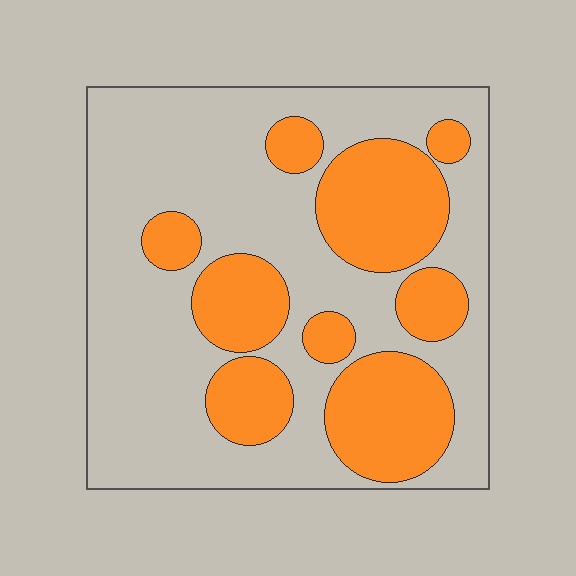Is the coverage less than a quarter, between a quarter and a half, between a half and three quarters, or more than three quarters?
Between a quarter and a half.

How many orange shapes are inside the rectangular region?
9.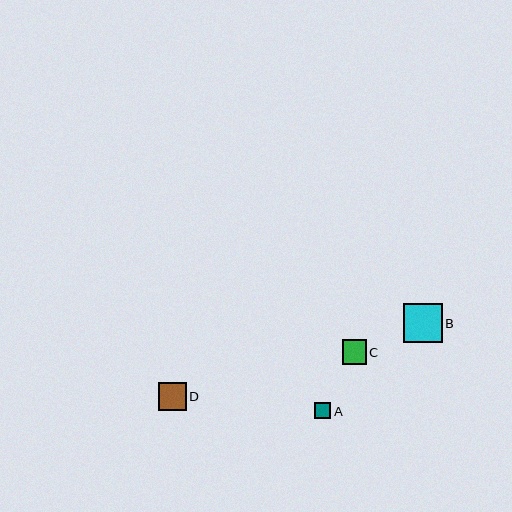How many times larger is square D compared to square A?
Square D is approximately 1.7 times the size of square A.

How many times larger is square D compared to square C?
Square D is approximately 1.2 times the size of square C.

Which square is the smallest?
Square A is the smallest with a size of approximately 16 pixels.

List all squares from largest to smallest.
From largest to smallest: B, D, C, A.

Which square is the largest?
Square B is the largest with a size of approximately 39 pixels.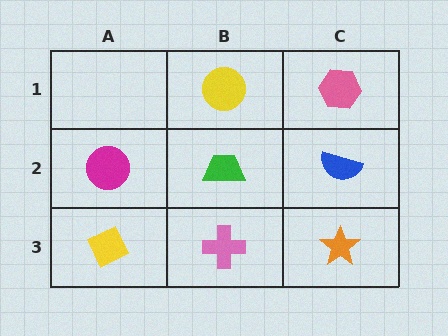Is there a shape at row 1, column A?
No, that cell is empty.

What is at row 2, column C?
A blue semicircle.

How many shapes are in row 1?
2 shapes.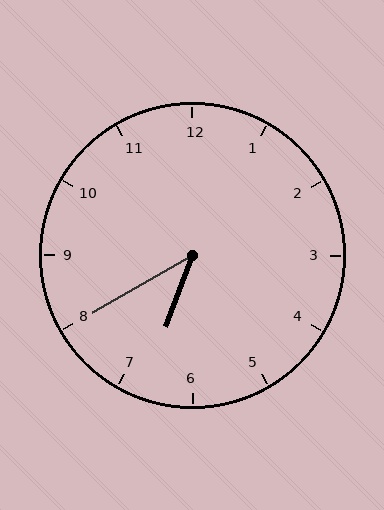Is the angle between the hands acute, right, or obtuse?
It is acute.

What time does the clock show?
6:40.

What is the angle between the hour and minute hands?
Approximately 40 degrees.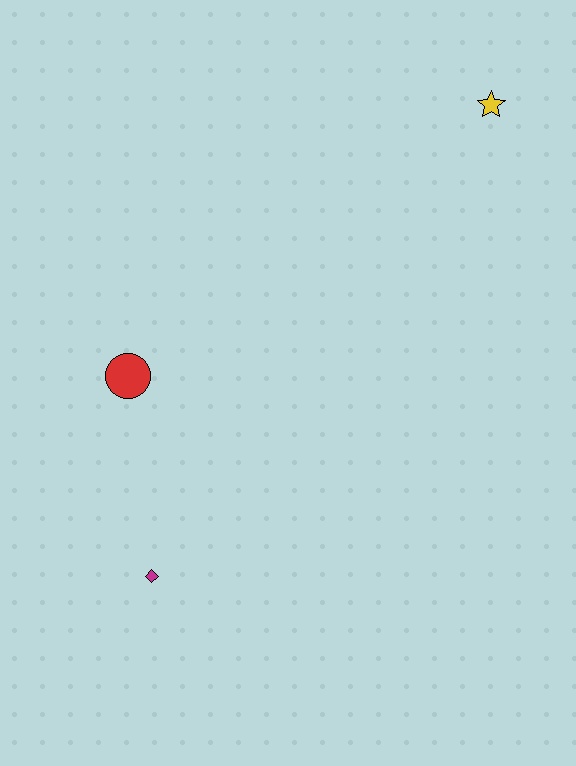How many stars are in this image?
There is 1 star.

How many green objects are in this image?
There are no green objects.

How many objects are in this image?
There are 3 objects.